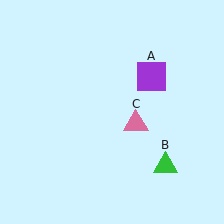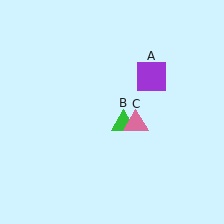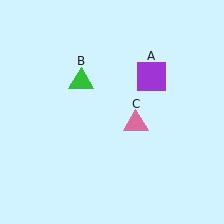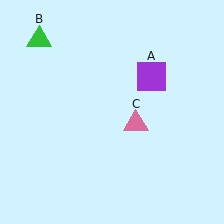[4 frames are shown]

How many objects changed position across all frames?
1 object changed position: green triangle (object B).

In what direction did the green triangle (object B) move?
The green triangle (object B) moved up and to the left.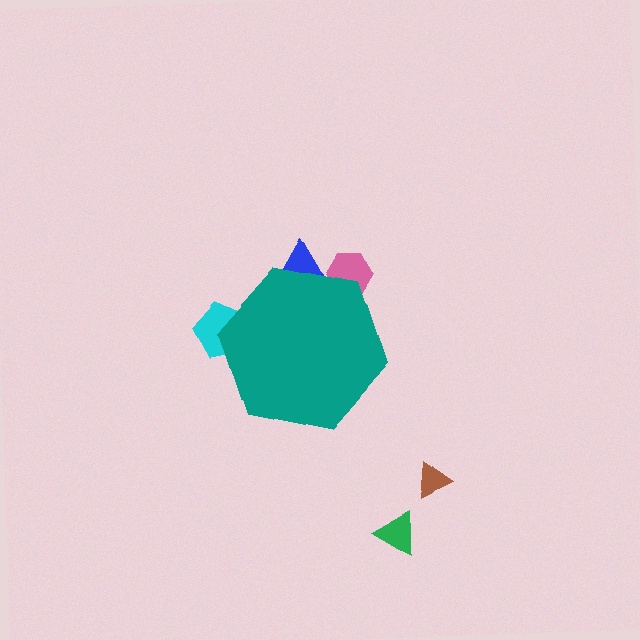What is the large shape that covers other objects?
A teal hexagon.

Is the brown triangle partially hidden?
No, the brown triangle is fully visible.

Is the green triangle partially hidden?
No, the green triangle is fully visible.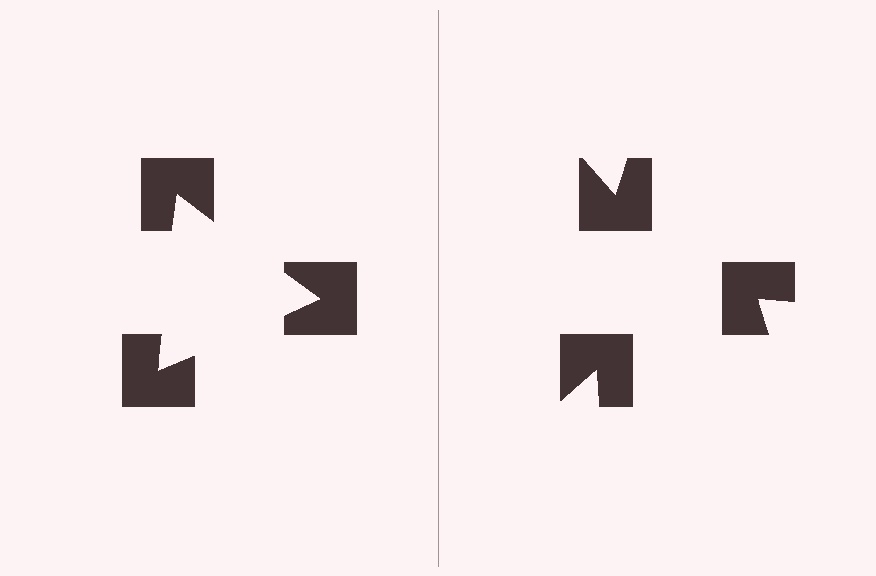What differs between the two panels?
The notched squares are positioned identically on both sides; only the wedge orientations differ. On the left they align to a triangle; on the right they are misaligned.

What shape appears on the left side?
An illusory triangle.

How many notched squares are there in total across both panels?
6 — 3 on each side.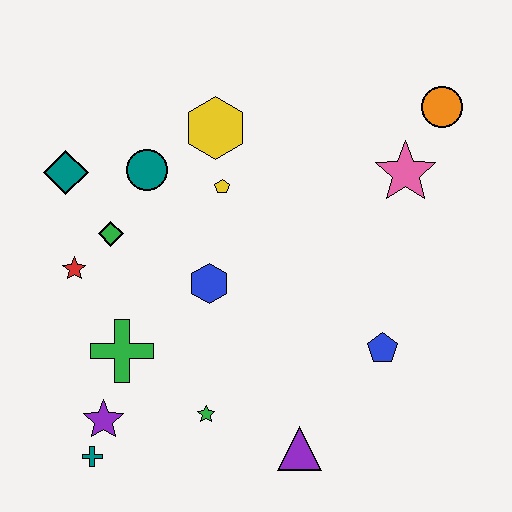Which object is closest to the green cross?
The purple star is closest to the green cross.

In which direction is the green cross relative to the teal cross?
The green cross is above the teal cross.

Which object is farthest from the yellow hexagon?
The teal cross is farthest from the yellow hexagon.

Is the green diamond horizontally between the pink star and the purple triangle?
No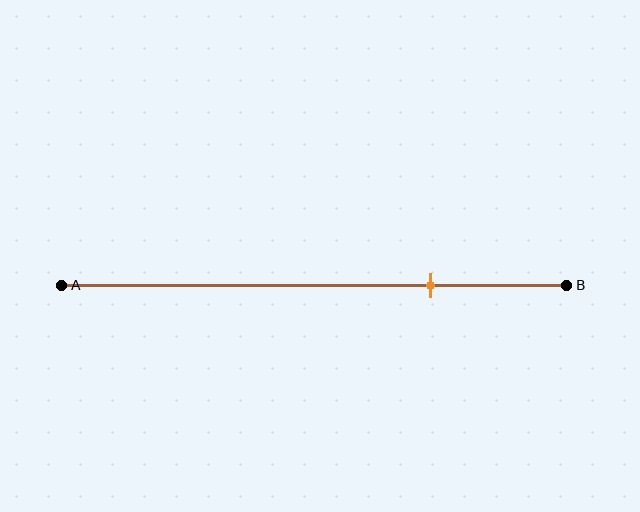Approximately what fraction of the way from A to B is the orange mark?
The orange mark is approximately 75% of the way from A to B.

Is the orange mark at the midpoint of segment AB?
No, the mark is at about 75% from A, not at the 50% midpoint.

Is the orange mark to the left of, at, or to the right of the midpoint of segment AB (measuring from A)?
The orange mark is to the right of the midpoint of segment AB.